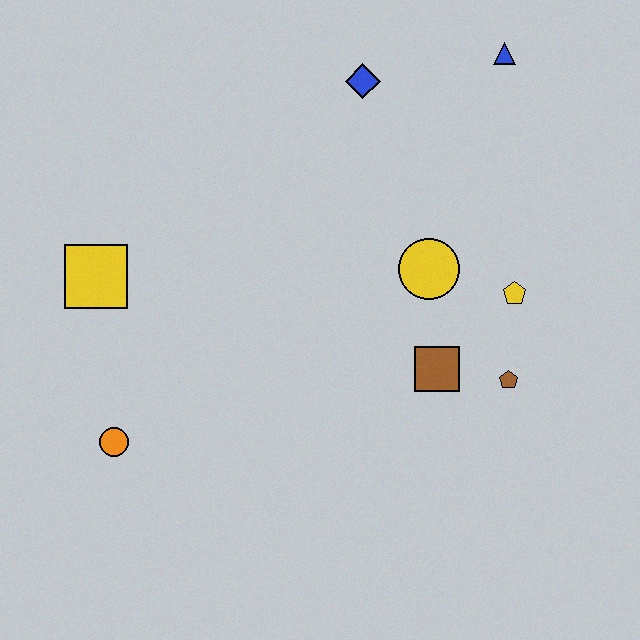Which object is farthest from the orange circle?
The blue triangle is farthest from the orange circle.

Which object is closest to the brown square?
The brown pentagon is closest to the brown square.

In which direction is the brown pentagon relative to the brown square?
The brown pentagon is to the right of the brown square.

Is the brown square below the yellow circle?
Yes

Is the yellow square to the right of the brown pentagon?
No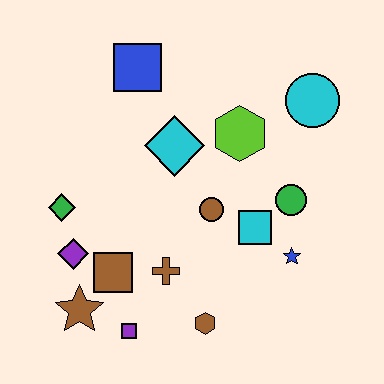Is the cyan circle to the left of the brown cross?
No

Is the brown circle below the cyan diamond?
Yes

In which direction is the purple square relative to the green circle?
The purple square is to the left of the green circle.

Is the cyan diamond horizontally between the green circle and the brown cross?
Yes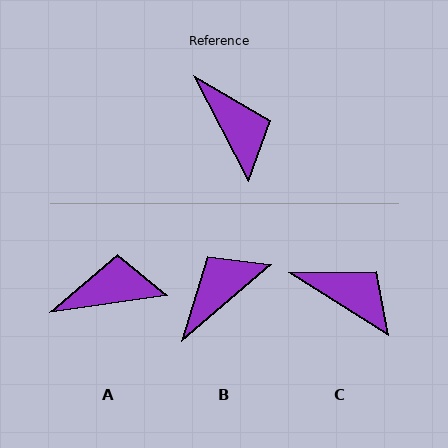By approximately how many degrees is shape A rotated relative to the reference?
Approximately 70 degrees counter-clockwise.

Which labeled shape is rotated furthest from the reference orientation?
B, about 103 degrees away.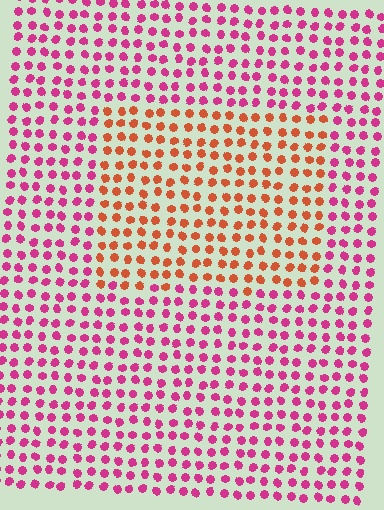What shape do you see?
I see a rectangle.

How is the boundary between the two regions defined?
The boundary is defined purely by a slight shift in hue (about 47 degrees). Spacing, size, and orientation are identical on both sides.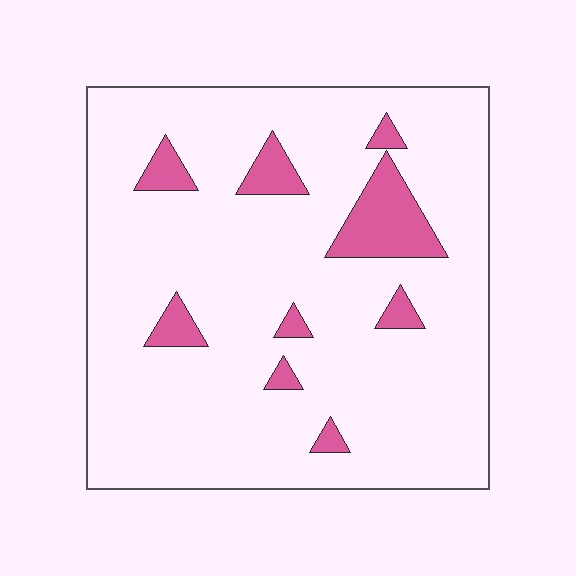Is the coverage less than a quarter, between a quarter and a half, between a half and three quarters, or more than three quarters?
Less than a quarter.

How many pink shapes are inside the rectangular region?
9.